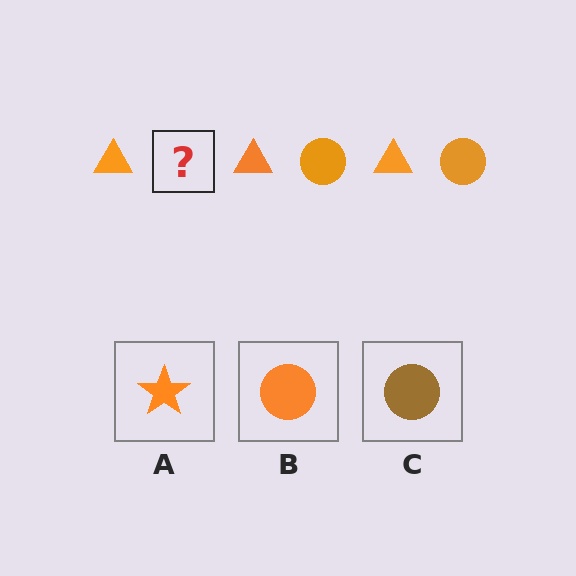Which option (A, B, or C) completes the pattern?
B.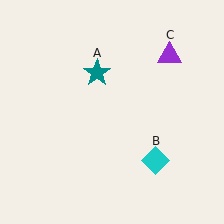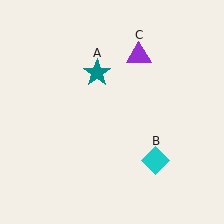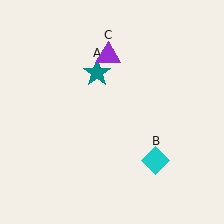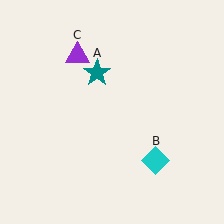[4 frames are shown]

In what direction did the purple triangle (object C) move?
The purple triangle (object C) moved left.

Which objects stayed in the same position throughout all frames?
Teal star (object A) and cyan diamond (object B) remained stationary.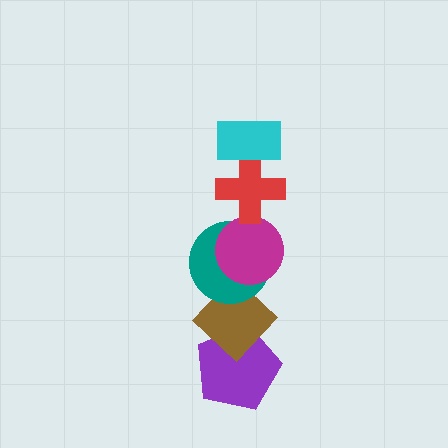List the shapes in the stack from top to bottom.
From top to bottom: the cyan rectangle, the red cross, the magenta circle, the teal circle, the brown diamond, the purple pentagon.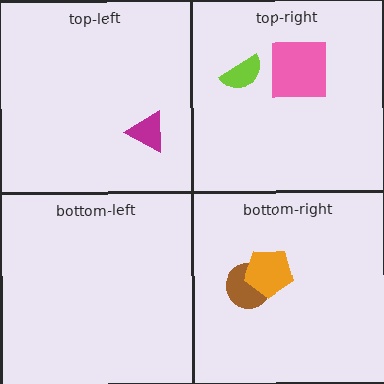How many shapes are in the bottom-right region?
2.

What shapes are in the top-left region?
The magenta triangle.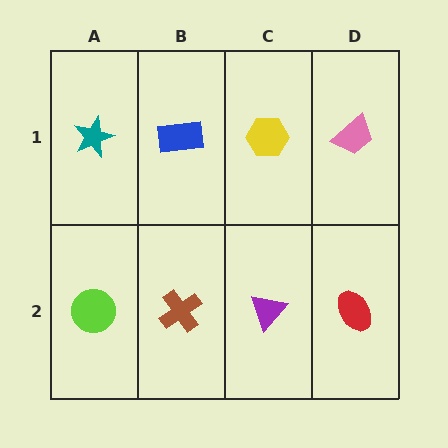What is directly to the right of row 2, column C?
A red ellipse.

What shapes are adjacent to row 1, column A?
A lime circle (row 2, column A), a blue rectangle (row 1, column B).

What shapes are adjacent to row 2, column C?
A yellow hexagon (row 1, column C), a brown cross (row 2, column B), a red ellipse (row 2, column D).